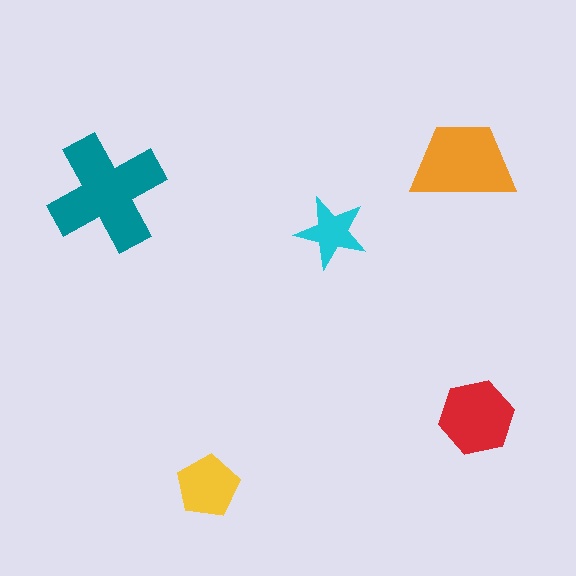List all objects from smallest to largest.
The cyan star, the yellow pentagon, the red hexagon, the orange trapezoid, the teal cross.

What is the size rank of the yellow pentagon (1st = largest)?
4th.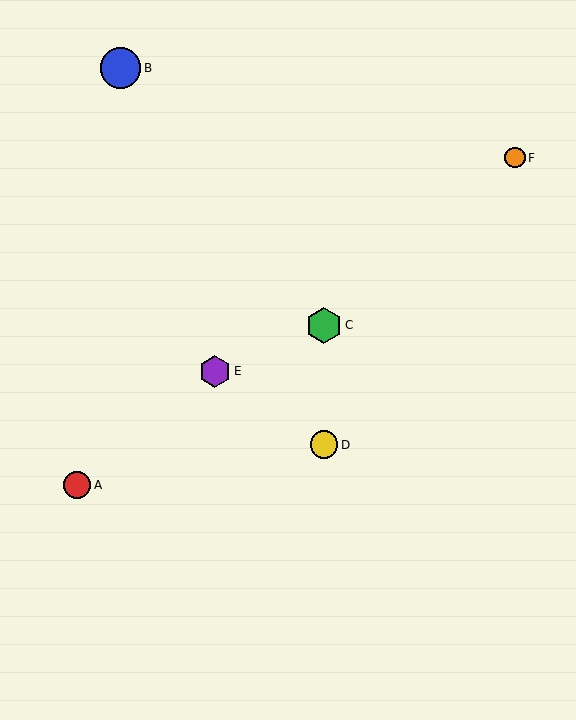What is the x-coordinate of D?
Object D is at x≈324.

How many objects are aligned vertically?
2 objects (C, D) are aligned vertically.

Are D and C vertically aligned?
Yes, both are at x≈324.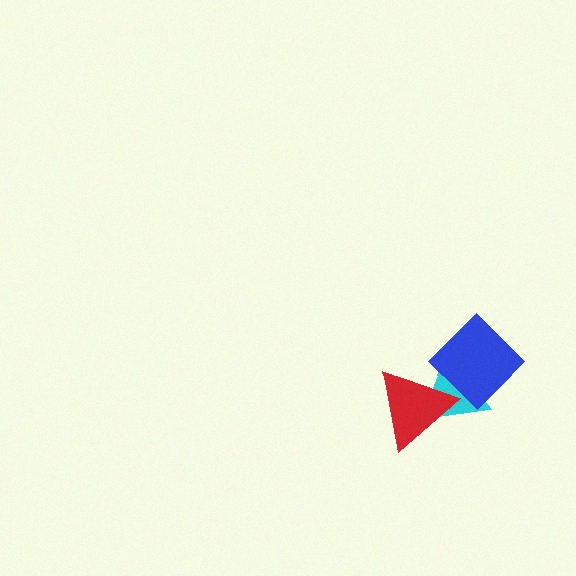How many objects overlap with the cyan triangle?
2 objects overlap with the cyan triangle.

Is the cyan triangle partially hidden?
Yes, it is partially covered by another shape.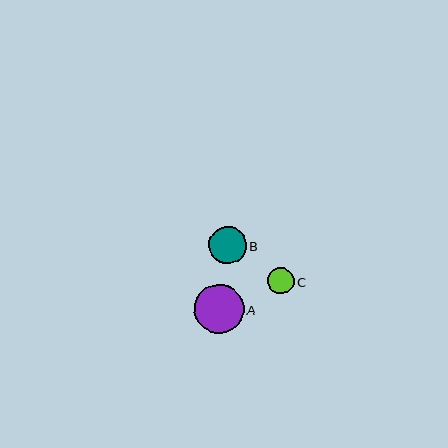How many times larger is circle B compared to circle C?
Circle B is approximately 1.4 times the size of circle C.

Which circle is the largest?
Circle A is the largest with a size of approximately 50 pixels.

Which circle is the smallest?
Circle C is the smallest with a size of approximately 27 pixels.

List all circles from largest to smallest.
From largest to smallest: A, B, C.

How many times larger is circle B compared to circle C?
Circle B is approximately 1.4 times the size of circle C.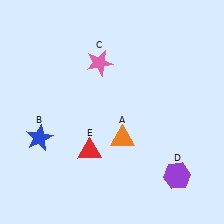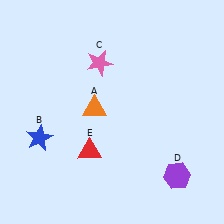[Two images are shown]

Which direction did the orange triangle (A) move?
The orange triangle (A) moved up.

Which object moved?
The orange triangle (A) moved up.